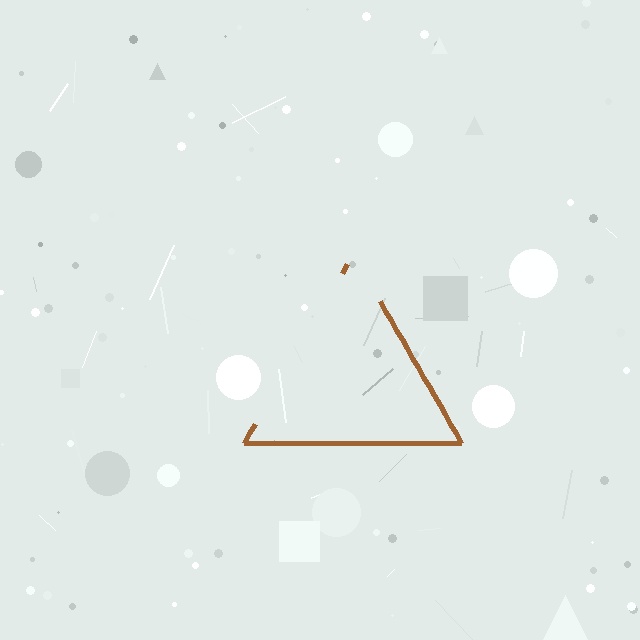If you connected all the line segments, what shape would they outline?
They would outline a triangle.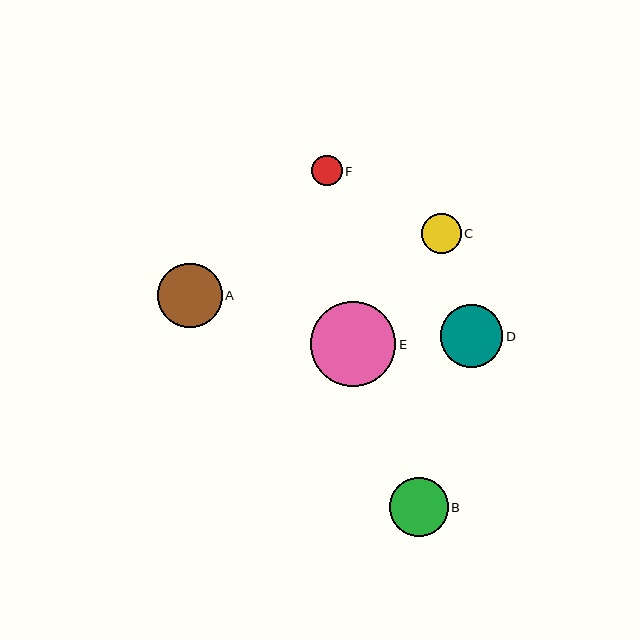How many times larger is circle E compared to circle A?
Circle E is approximately 1.3 times the size of circle A.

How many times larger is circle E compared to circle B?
Circle E is approximately 1.4 times the size of circle B.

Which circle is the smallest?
Circle F is the smallest with a size of approximately 30 pixels.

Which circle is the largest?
Circle E is the largest with a size of approximately 85 pixels.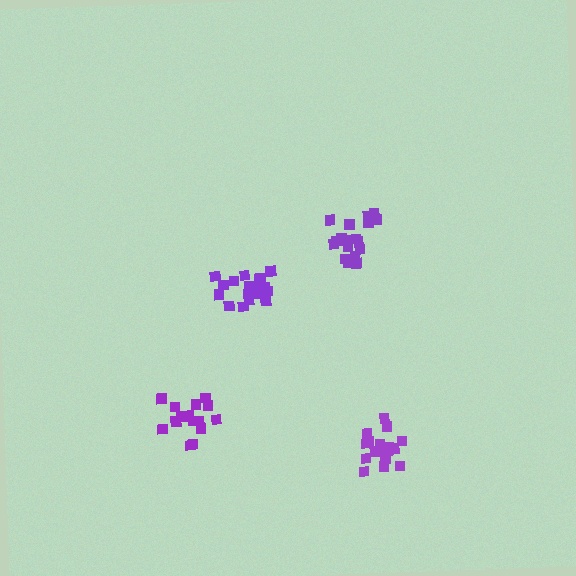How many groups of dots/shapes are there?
There are 4 groups.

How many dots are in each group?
Group 1: 15 dots, Group 2: 18 dots, Group 3: 20 dots, Group 4: 19 dots (72 total).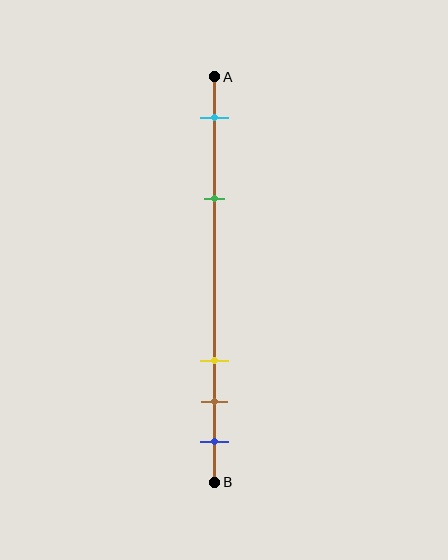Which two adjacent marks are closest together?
The brown and blue marks are the closest adjacent pair.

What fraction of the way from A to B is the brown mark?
The brown mark is approximately 80% (0.8) of the way from A to B.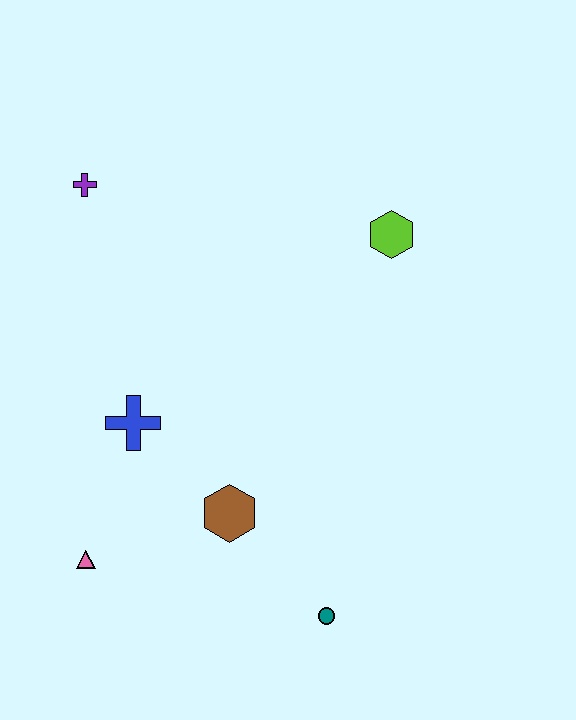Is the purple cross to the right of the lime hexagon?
No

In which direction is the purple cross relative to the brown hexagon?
The purple cross is above the brown hexagon.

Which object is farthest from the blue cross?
The lime hexagon is farthest from the blue cross.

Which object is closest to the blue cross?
The brown hexagon is closest to the blue cross.